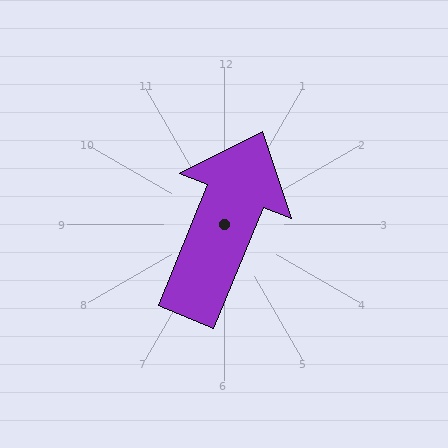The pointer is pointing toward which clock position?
Roughly 1 o'clock.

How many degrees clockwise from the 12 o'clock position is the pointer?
Approximately 22 degrees.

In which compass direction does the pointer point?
North.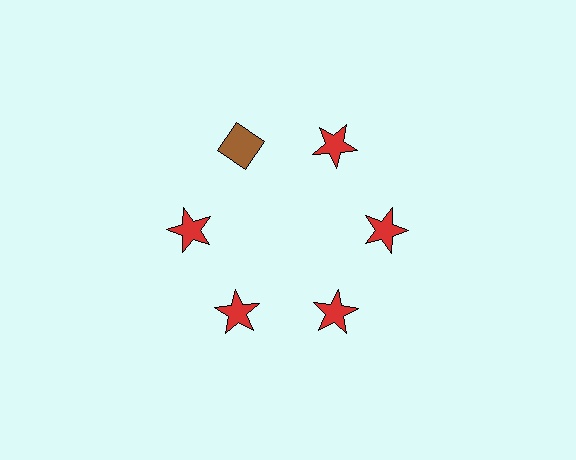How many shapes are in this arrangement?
There are 6 shapes arranged in a ring pattern.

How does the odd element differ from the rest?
It differs in both color (brown instead of red) and shape (diamond instead of star).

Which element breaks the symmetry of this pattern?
The brown diamond at roughly the 11 o'clock position breaks the symmetry. All other shapes are red stars.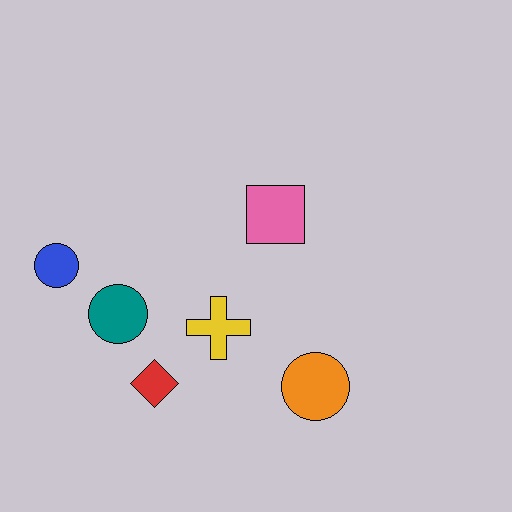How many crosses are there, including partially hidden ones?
There is 1 cross.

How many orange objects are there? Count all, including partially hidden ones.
There is 1 orange object.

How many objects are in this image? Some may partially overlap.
There are 6 objects.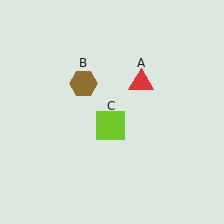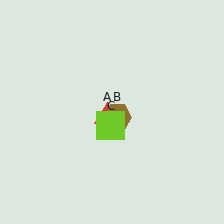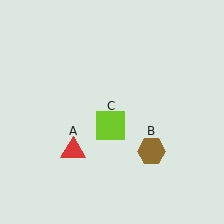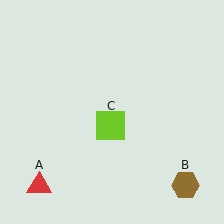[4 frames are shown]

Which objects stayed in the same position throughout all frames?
Lime square (object C) remained stationary.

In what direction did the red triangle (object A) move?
The red triangle (object A) moved down and to the left.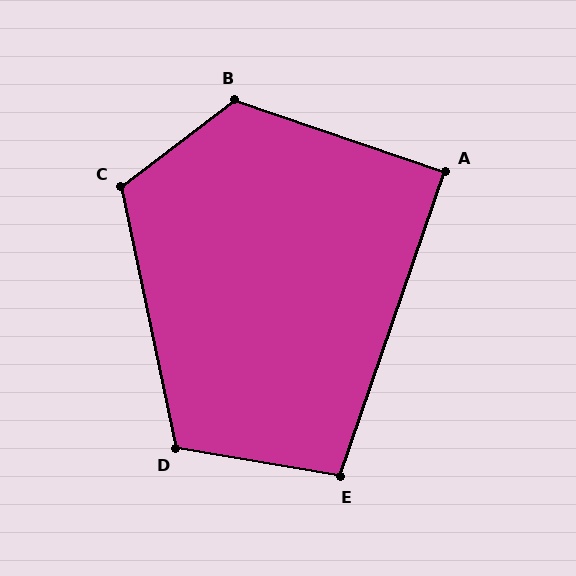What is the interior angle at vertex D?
Approximately 112 degrees (obtuse).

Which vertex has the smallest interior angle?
A, at approximately 90 degrees.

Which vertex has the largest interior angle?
B, at approximately 124 degrees.